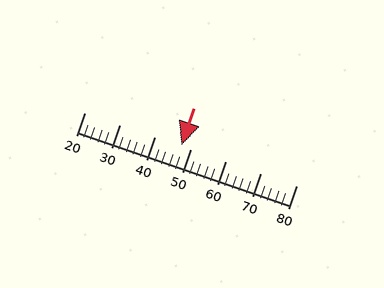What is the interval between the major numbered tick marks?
The major tick marks are spaced 10 units apart.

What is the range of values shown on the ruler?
The ruler shows values from 20 to 80.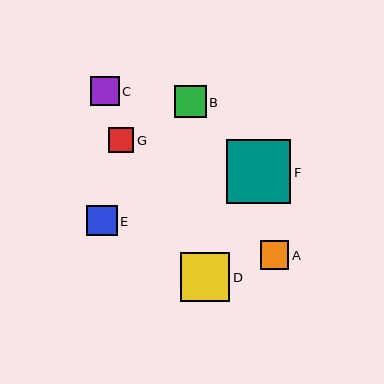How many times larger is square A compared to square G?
Square A is approximately 1.1 times the size of square G.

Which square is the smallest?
Square G is the smallest with a size of approximately 25 pixels.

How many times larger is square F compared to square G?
Square F is approximately 2.5 times the size of square G.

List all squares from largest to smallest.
From largest to smallest: F, D, B, E, C, A, G.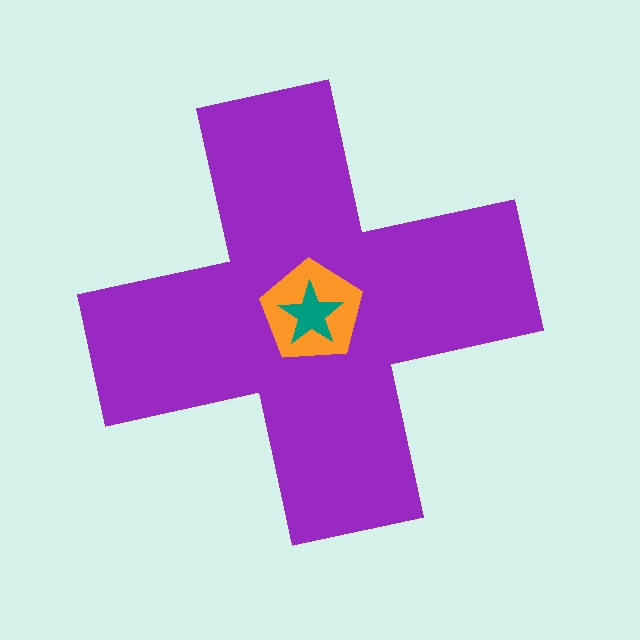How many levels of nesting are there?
3.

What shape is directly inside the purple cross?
The orange pentagon.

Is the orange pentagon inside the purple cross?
Yes.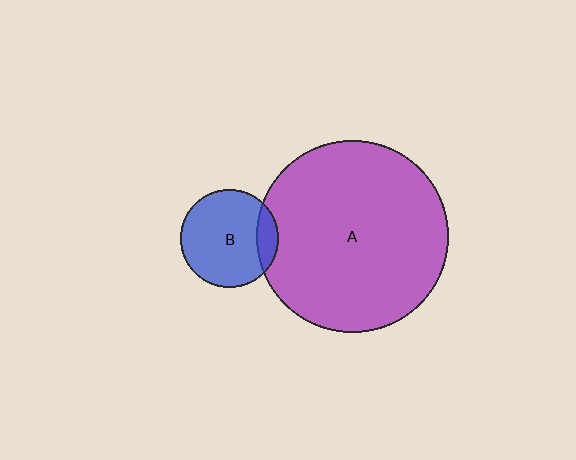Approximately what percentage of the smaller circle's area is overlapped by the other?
Approximately 15%.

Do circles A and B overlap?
Yes.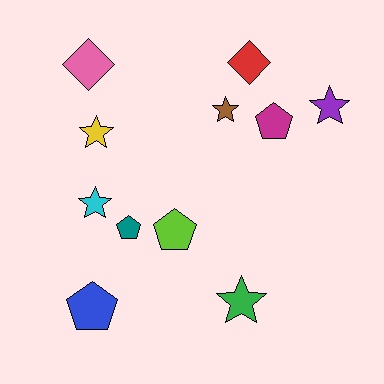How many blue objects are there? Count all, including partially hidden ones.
There is 1 blue object.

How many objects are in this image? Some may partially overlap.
There are 11 objects.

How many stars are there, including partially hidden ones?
There are 5 stars.